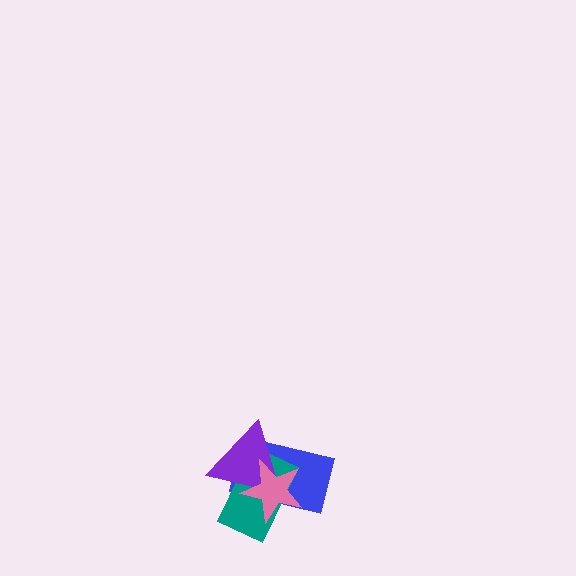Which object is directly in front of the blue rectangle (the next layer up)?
The teal rectangle is directly in front of the blue rectangle.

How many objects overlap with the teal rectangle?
3 objects overlap with the teal rectangle.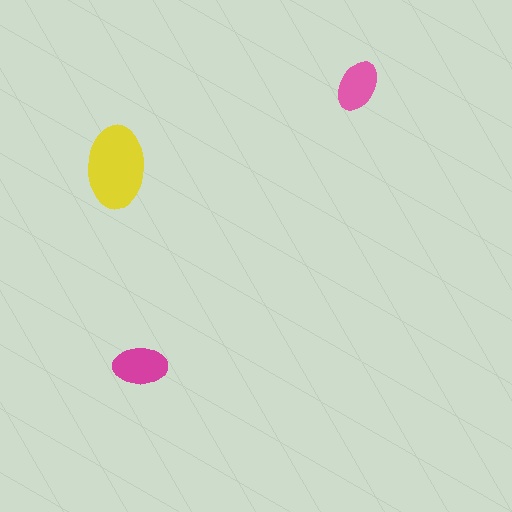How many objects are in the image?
There are 3 objects in the image.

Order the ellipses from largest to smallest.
the yellow one, the magenta one, the pink one.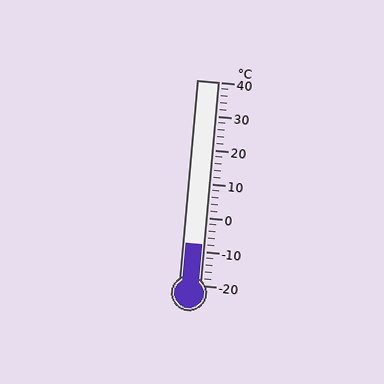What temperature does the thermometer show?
The thermometer shows approximately -8°C.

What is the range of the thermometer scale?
The thermometer scale ranges from -20°C to 40°C.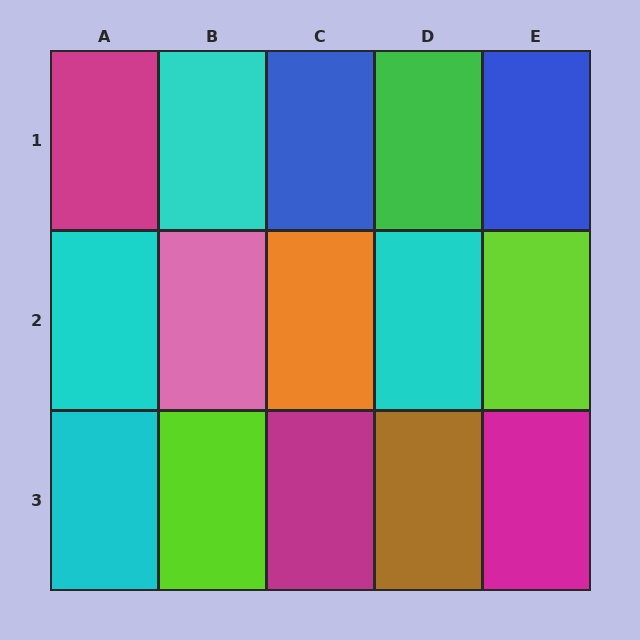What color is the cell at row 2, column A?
Cyan.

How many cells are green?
1 cell is green.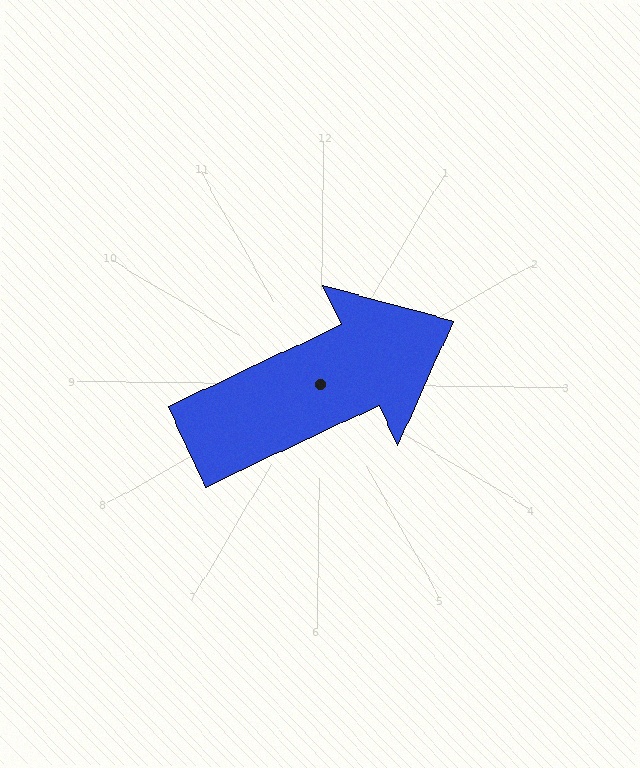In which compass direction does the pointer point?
Northeast.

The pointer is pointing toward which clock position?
Roughly 2 o'clock.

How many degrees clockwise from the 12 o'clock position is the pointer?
Approximately 64 degrees.